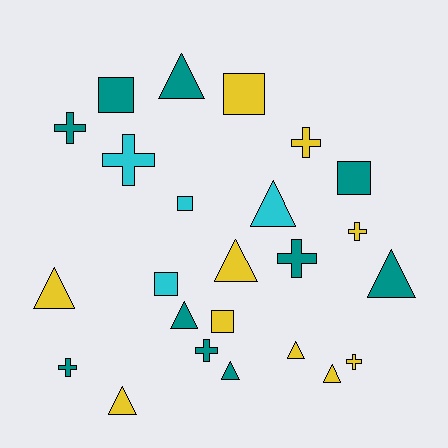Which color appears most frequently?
Yellow, with 10 objects.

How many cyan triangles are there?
There is 1 cyan triangle.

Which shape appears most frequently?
Triangle, with 10 objects.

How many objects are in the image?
There are 24 objects.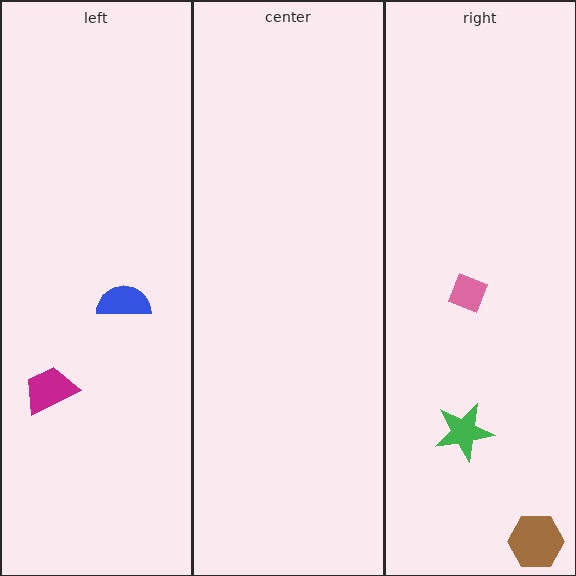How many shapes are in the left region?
2.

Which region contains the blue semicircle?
The left region.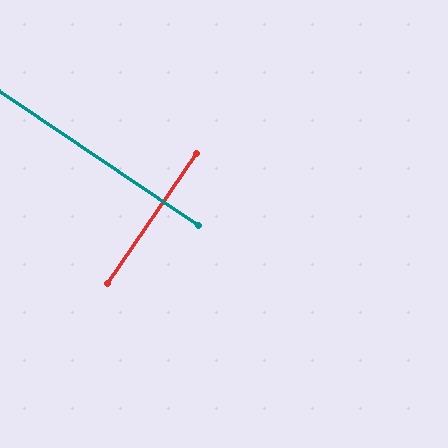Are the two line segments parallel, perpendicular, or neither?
Perpendicular — they meet at approximately 90°.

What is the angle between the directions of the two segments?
Approximately 90 degrees.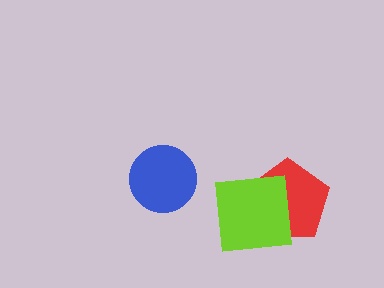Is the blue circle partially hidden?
No, no other shape covers it.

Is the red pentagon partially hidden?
Yes, it is partially covered by another shape.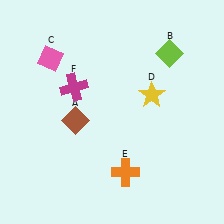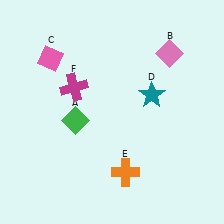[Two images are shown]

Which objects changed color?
A changed from brown to green. B changed from lime to pink. D changed from yellow to teal.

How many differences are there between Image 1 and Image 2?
There are 3 differences between the two images.